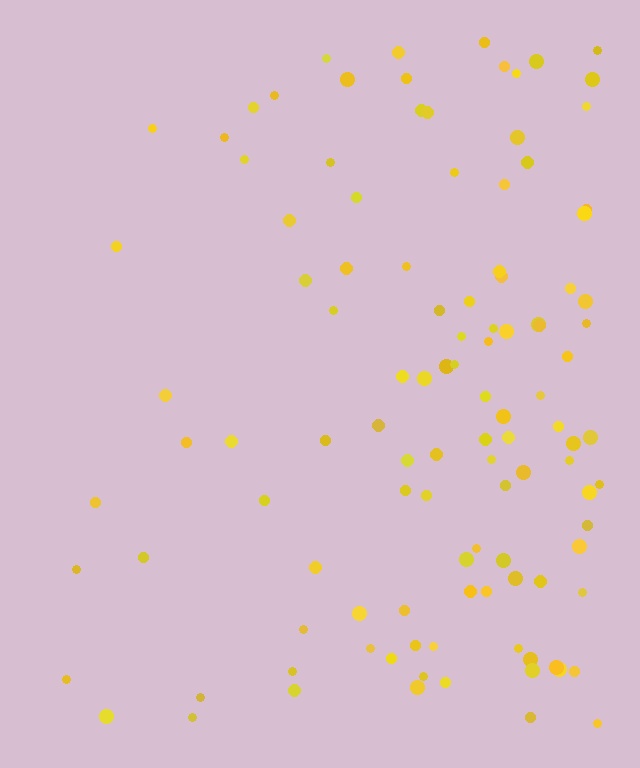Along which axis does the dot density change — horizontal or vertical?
Horizontal.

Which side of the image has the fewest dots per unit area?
The left.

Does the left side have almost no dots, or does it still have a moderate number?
Still a moderate number, just noticeably fewer than the right.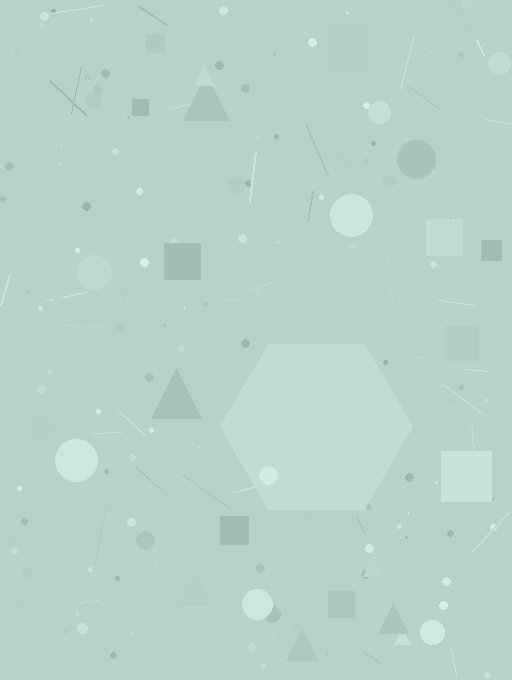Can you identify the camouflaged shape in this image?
The camouflaged shape is a hexagon.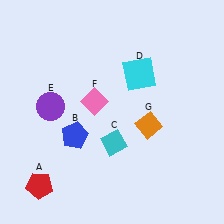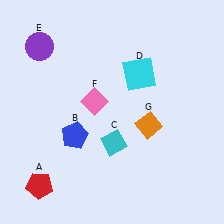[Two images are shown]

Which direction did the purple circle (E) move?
The purple circle (E) moved up.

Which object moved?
The purple circle (E) moved up.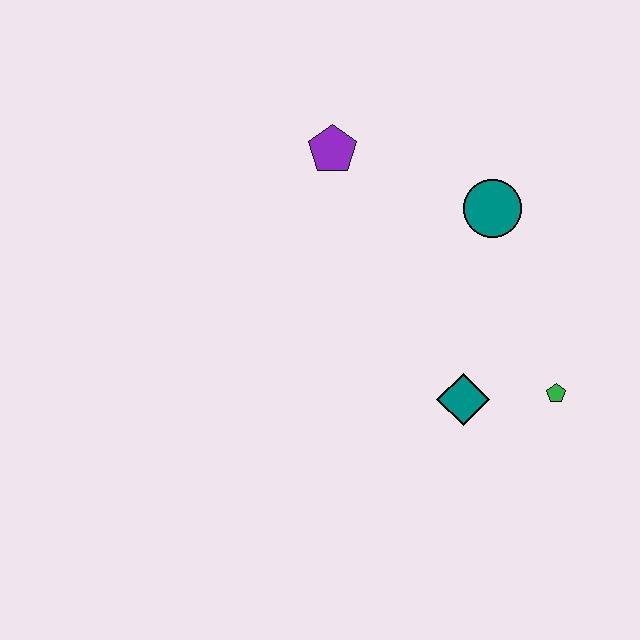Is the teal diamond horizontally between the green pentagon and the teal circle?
No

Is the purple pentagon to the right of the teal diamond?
No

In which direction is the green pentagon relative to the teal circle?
The green pentagon is below the teal circle.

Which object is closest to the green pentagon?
The teal diamond is closest to the green pentagon.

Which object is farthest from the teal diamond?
The purple pentagon is farthest from the teal diamond.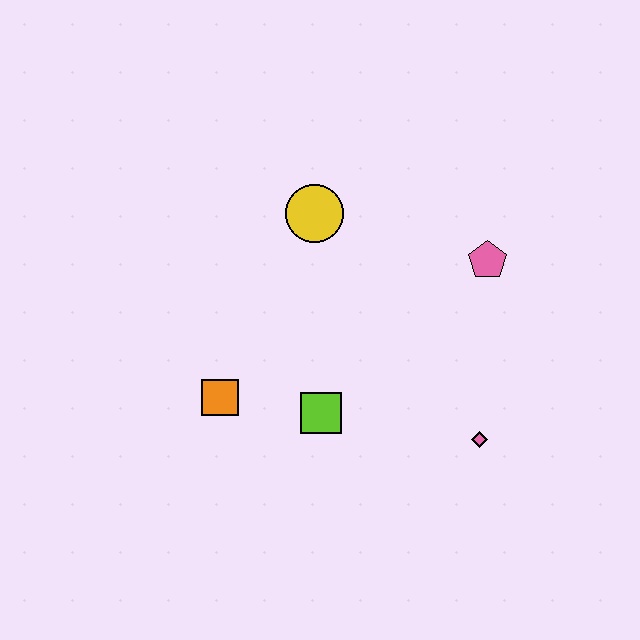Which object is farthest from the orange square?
The pink pentagon is farthest from the orange square.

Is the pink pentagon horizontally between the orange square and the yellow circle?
No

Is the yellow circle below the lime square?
No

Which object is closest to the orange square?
The lime square is closest to the orange square.